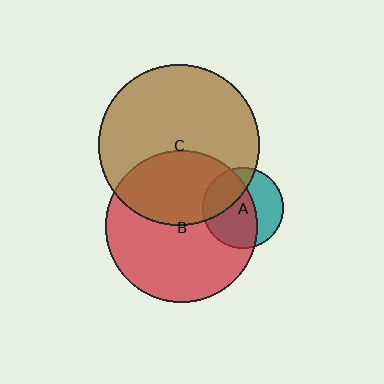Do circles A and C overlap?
Yes.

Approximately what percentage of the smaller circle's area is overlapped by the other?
Approximately 30%.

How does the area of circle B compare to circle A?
Approximately 3.5 times.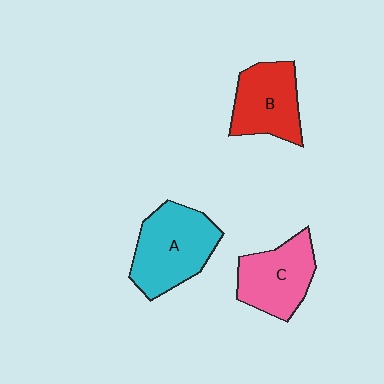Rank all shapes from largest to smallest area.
From largest to smallest: A (cyan), C (pink), B (red).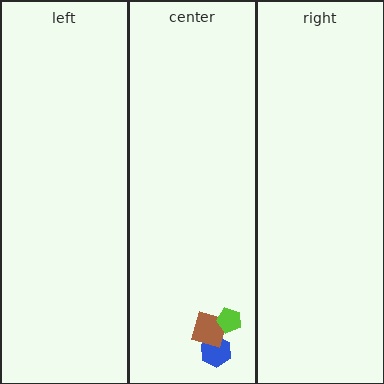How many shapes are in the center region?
3.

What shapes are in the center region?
The blue hexagon, the brown square, the lime pentagon.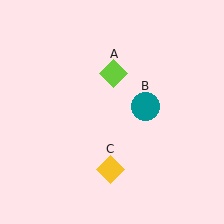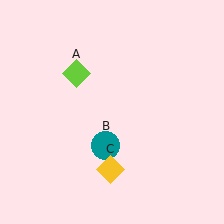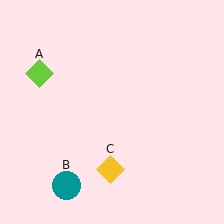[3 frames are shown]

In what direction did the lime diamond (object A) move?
The lime diamond (object A) moved left.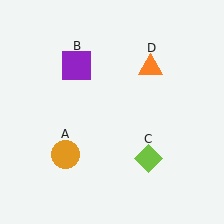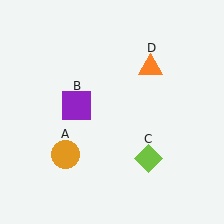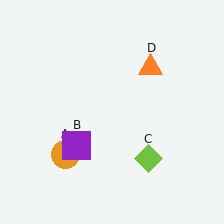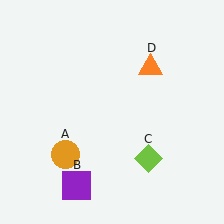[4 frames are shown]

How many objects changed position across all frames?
1 object changed position: purple square (object B).